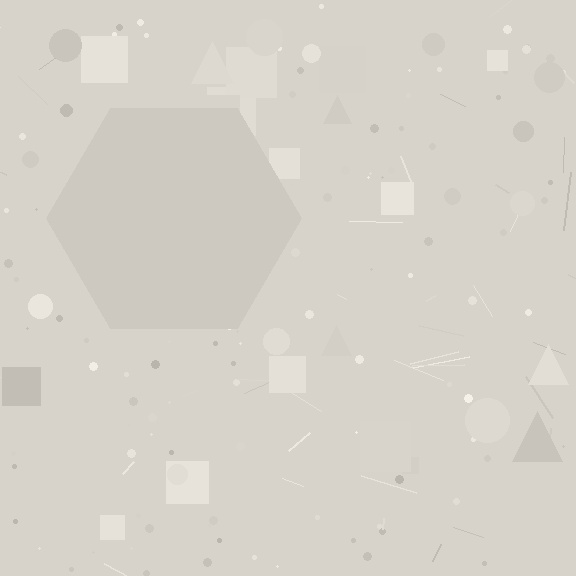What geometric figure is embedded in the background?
A hexagon is embedded in the background.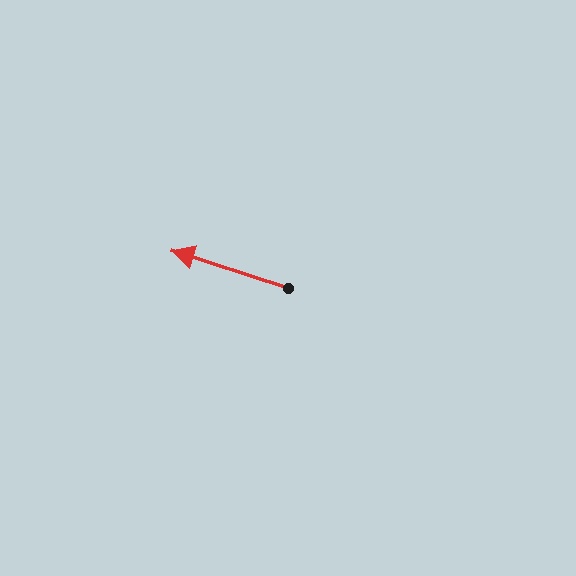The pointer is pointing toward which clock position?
Roughly 10 o'clock.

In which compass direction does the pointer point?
West.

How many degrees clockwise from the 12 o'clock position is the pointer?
Approximately 288 degrees.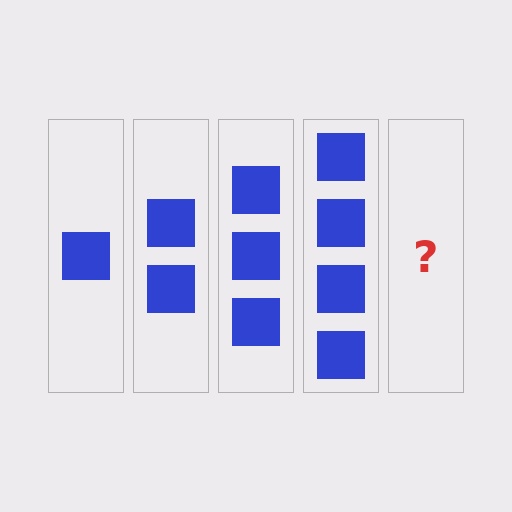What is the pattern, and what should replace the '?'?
The pattern is that each step adds one more square. The '?' should be 5 squares.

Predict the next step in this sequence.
The next step is 5 squares.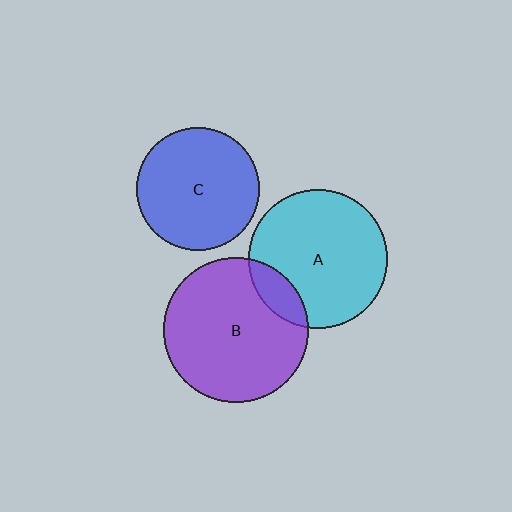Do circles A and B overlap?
Yes.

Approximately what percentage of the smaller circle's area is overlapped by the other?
Approximately 15%.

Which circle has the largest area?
Circle B (purple).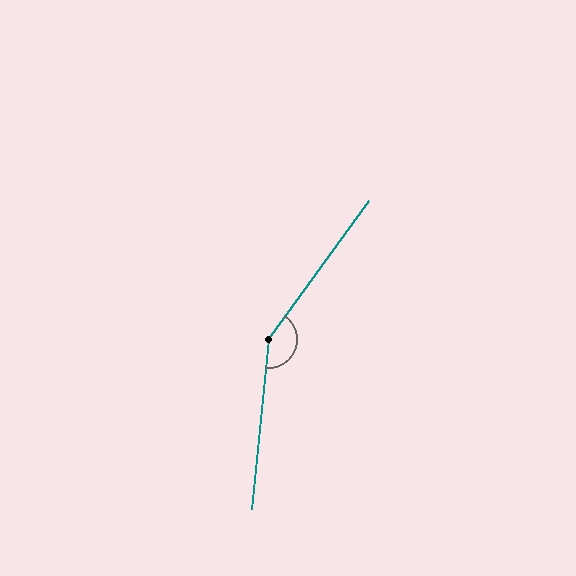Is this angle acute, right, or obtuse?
It is obtuse.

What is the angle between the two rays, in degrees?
Approximately 150 degrees.